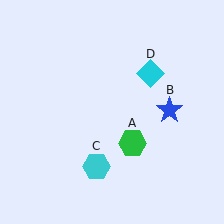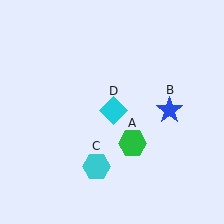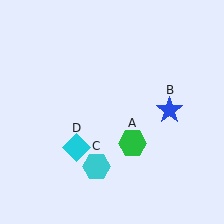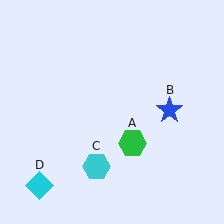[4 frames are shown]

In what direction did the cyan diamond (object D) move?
The cyan diamond (object D) moved down and to the left.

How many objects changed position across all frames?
1 object changed position: cyan diamond (object D).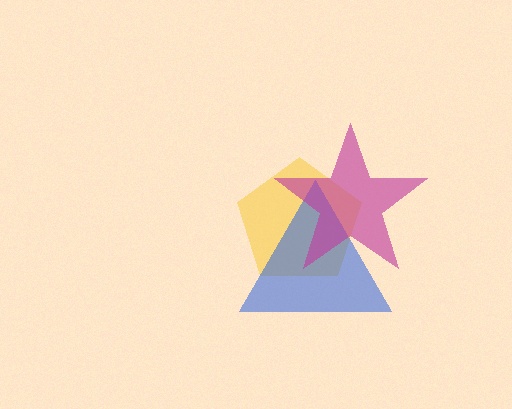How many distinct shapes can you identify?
There are 3 distinct shapes: a yellow pentagon, a blue triangle, a magenta star.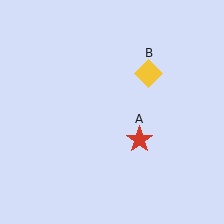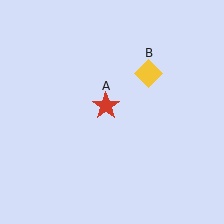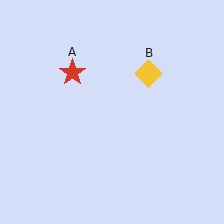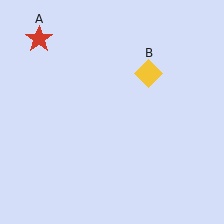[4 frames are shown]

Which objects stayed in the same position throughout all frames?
Yellow diamond (object B) remained stationary.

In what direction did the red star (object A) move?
The red star (object A) moved up and to the left.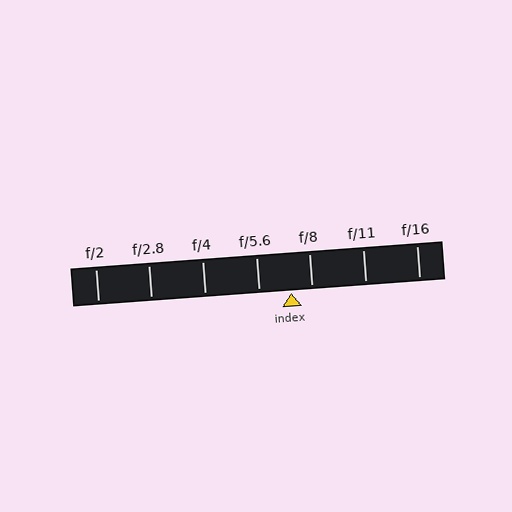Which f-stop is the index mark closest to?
The index mark is closest to f/8.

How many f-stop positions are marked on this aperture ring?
There are 7 f-stop positions marked.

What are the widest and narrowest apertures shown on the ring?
The widest aperture shown is f/2 and the narrowest is f/16.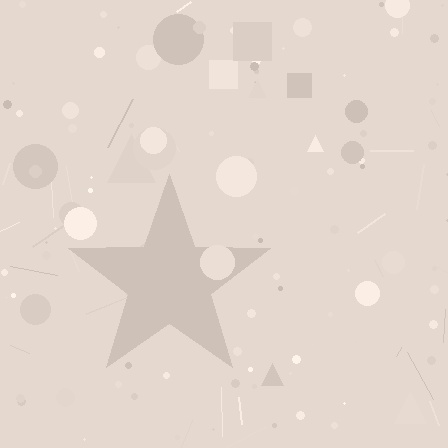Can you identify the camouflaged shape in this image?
The camouflaged shape is a star.